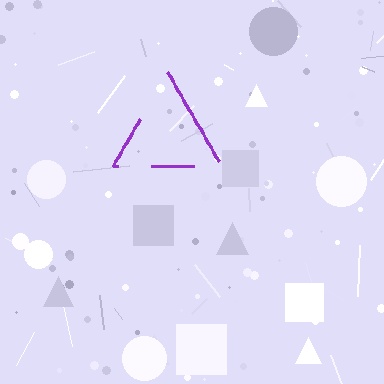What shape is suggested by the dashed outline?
The dashed outline suggests a triangle.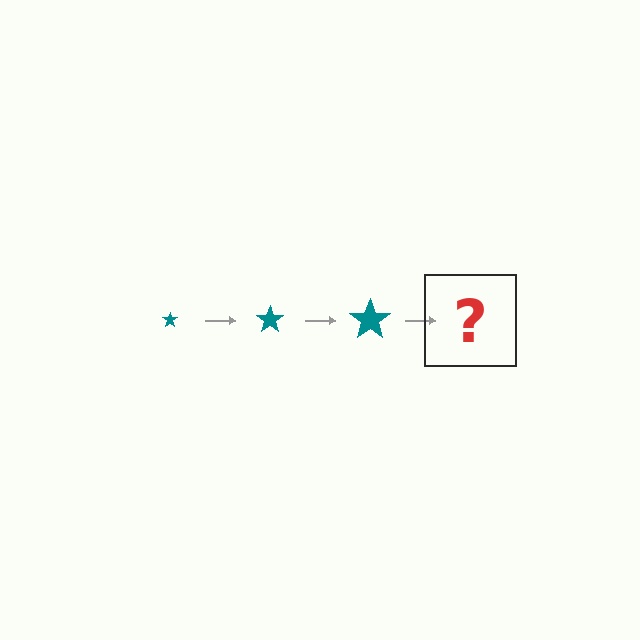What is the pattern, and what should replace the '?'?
The pattern is that the star gets progressively larger each step. The '?' should be a teal star, larger than the previous one.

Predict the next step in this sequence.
The next step is a teal star, larger than the previous one.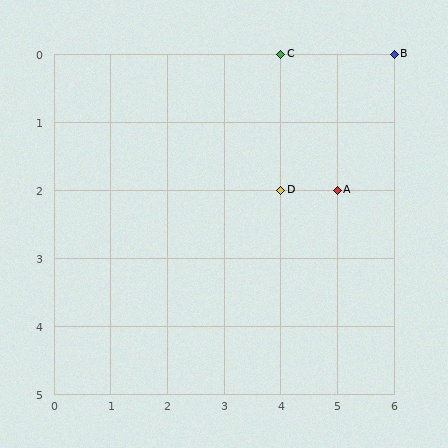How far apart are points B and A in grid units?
Points B and A are 1 column and 2 rows apart (about 2.2 grid units diagonally).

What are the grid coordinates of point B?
Point B is at grid coordinates (6, 0).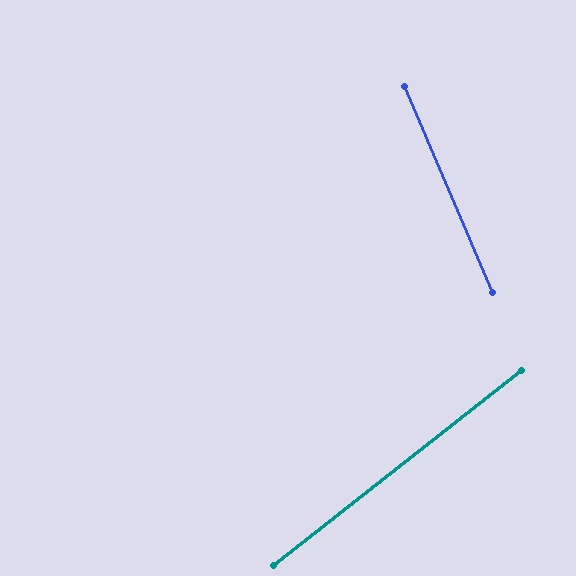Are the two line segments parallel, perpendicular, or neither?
Neither parallel nor perpendicular — they differ by about 75°.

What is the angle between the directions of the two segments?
Approximately 75 degrees.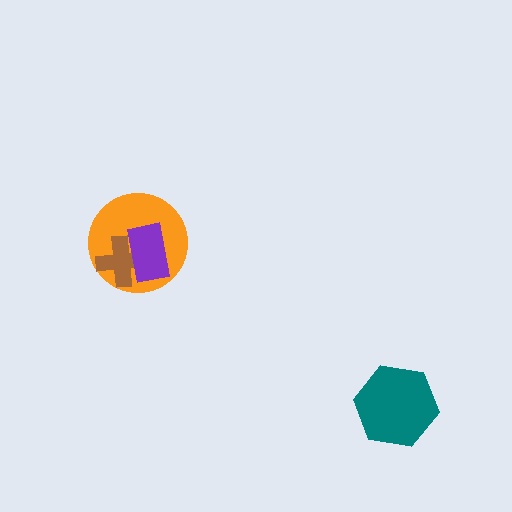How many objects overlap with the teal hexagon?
0 objects overlap with the teal hexagon.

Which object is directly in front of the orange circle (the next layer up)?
The brown cross is directly in front of the orange circle.